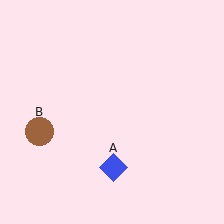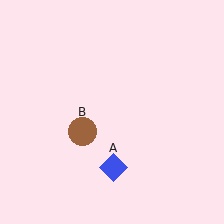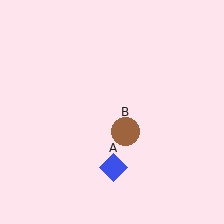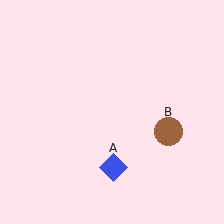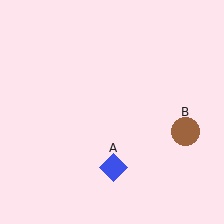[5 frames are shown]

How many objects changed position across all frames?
1 object changed position: brown circle (object B).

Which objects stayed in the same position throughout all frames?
Blue diamond (object A) remained stationary.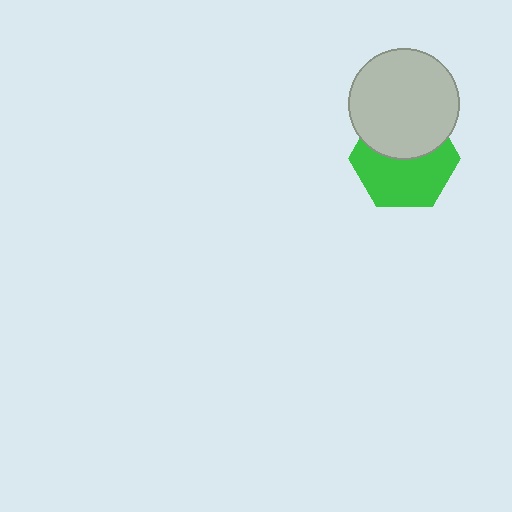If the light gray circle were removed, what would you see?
You would see the complete green hexagon.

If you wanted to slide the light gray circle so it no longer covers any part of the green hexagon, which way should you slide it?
Slide it up — that is the most direct way to separate the two shapes.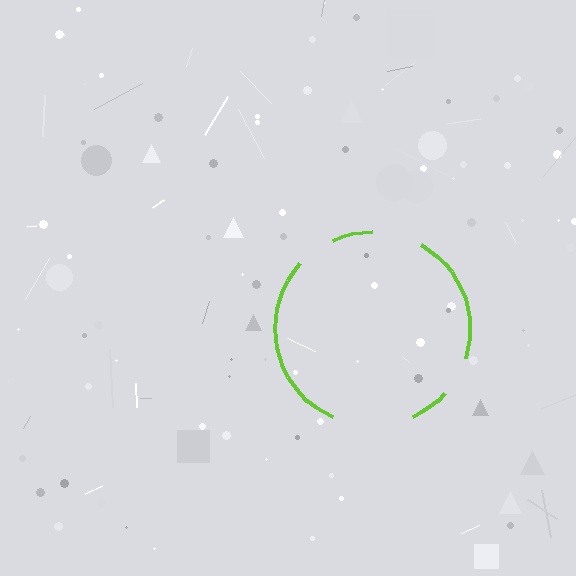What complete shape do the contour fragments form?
The contour fragments form a circle.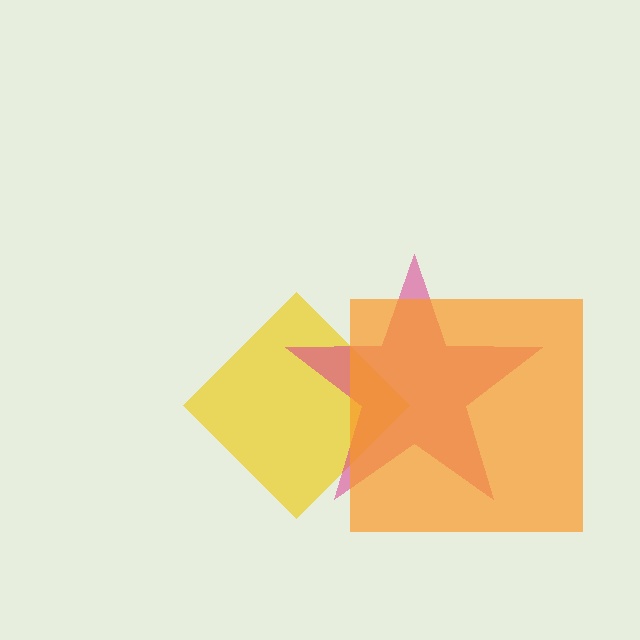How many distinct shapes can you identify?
There are 3 distinct shapes: a yellow diamond, a magenta star, an orange square.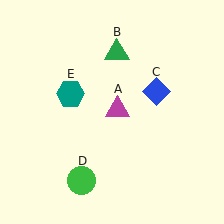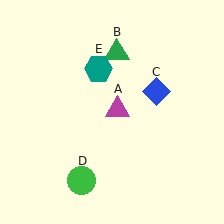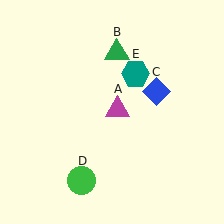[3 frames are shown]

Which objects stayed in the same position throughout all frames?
Magenta triangle (object A) and green triangle (object B) and blue diamond (object C) and green circle (object D) remained stationary.